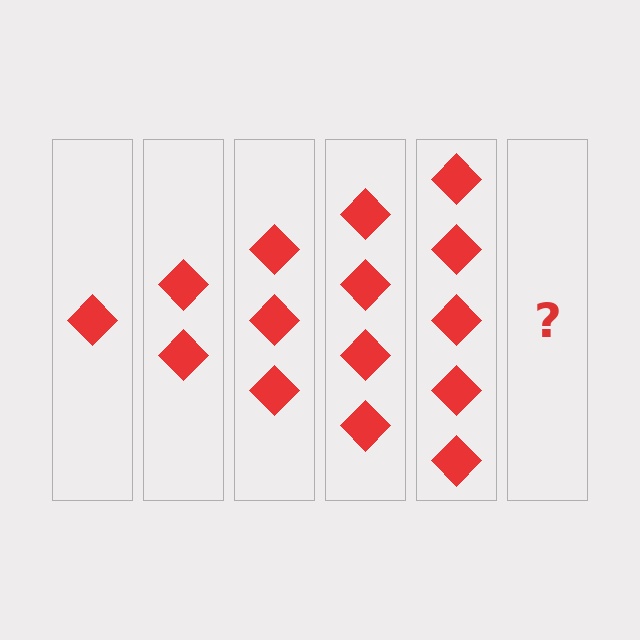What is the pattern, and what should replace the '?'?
The pattern is that each step adds one more diamond. The '?' should be 6 diamonds.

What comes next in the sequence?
The next element should be 6 diamonds.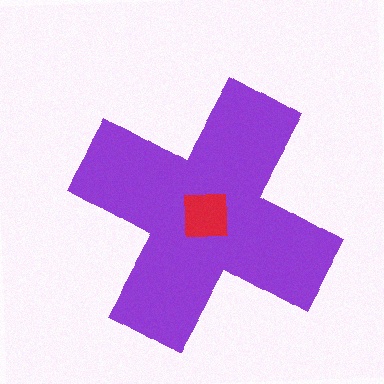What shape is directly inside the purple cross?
The red square.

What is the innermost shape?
The red square.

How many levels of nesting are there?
2.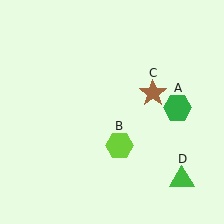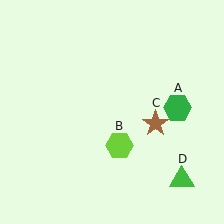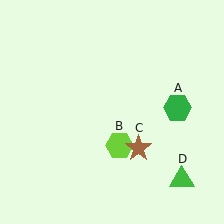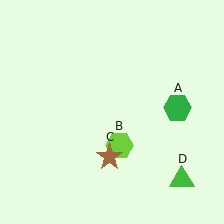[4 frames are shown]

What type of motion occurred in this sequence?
The brown star (object C) rotated clockwise around the center of the scene.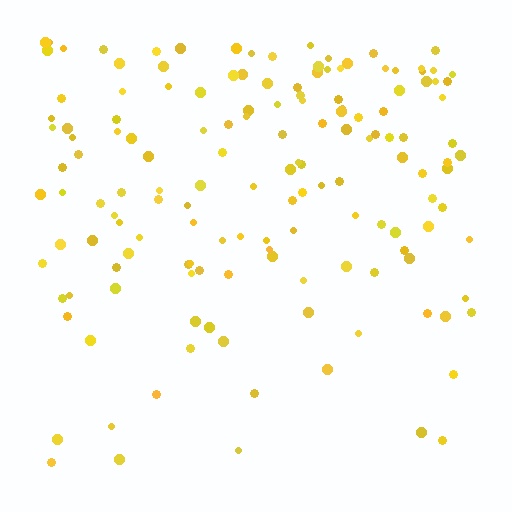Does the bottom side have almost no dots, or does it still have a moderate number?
Still a moderate number, just noticeably fewer than the top.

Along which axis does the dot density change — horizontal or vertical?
Vertical.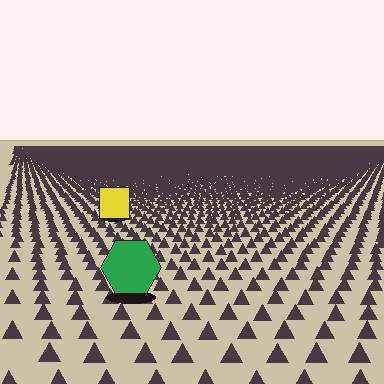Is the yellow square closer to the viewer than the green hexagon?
No. The green hexagon is closer — you can tell from the texture gradient: the ground texture is coarser near it.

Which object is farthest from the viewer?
The yellow square is farthest from the viewer. It appears smaller and the ground texture around it is denser.